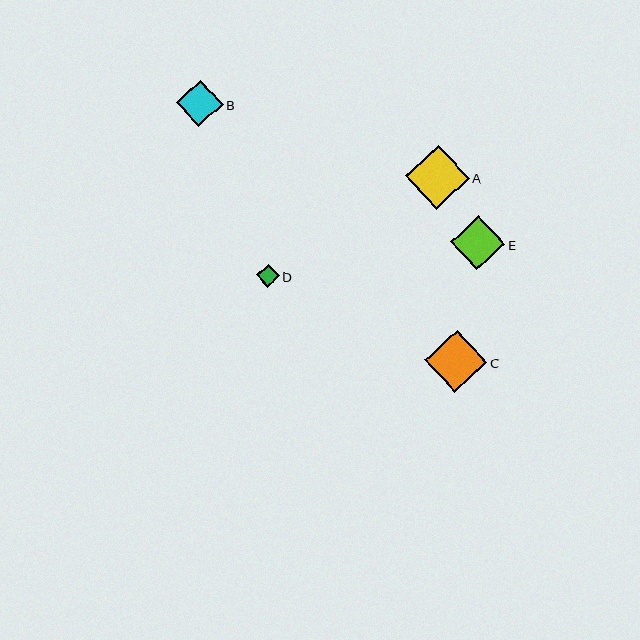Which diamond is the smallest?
Diamond D is the smallest with a size of approximately 22 pixels.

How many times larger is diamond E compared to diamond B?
Diamond E is approximately 1.2 times the size of diamond B.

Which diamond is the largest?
Diamond A is the largest with a size of approximately 64 pixels.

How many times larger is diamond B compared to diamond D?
Diamond B is approximately 2.1 times the size of diamond D.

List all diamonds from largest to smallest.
From largest to smallest: A, C, E, B, D.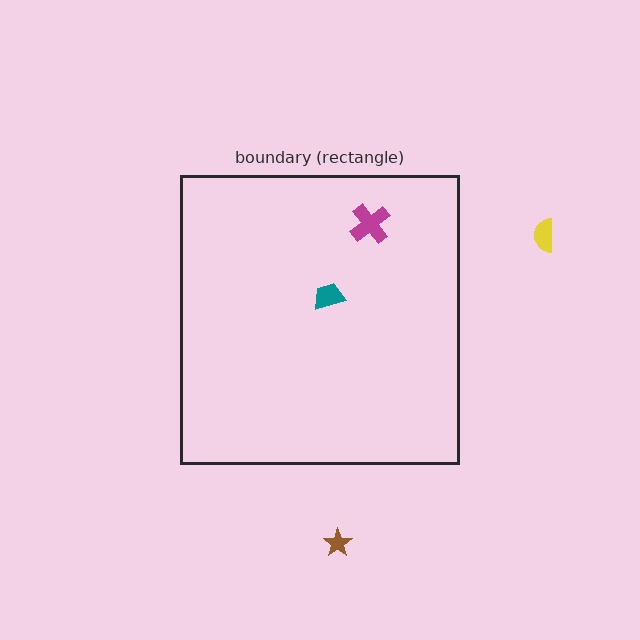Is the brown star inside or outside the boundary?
Outside.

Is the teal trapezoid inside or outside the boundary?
Inside.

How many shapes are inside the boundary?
2 inside, 2 outside.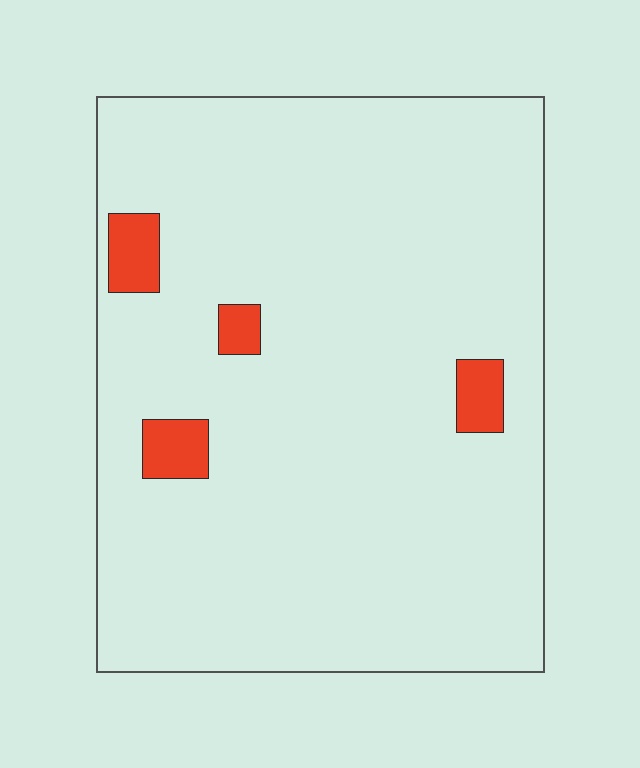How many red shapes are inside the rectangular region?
4.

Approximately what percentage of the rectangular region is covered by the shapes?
Approximately 5%.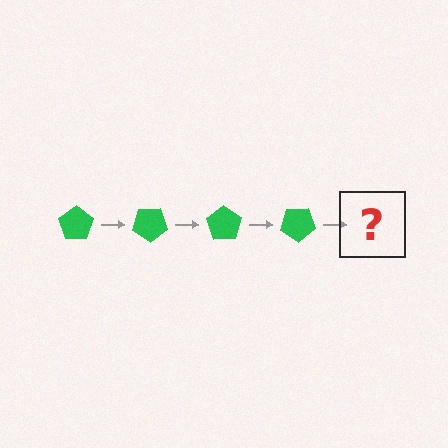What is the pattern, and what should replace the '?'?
The pattern is that the pentagon rotates 35 degrees each step. The '?' should be a green pentagon rotated 140 degrees.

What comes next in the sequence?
The next element should be a green pentagon rotated 140 degrees.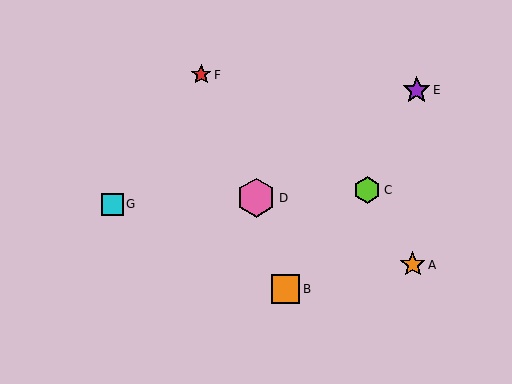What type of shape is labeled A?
Shape A is an orange star.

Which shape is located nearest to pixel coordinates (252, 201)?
The pink hexagon (labeled D) at (256, 198) is nearest to that location.